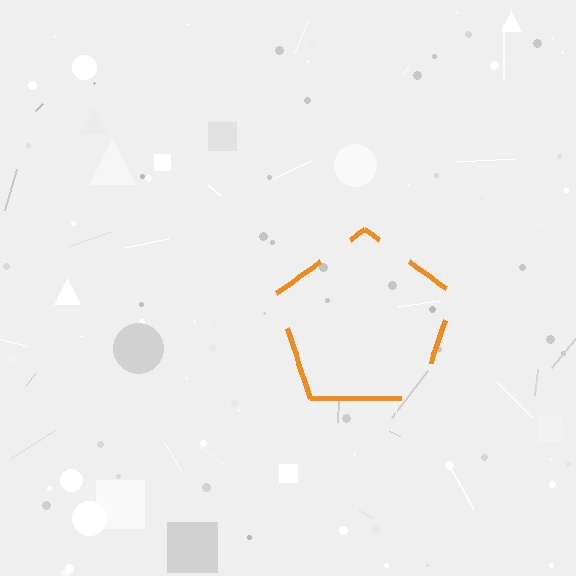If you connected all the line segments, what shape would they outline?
They would outline a pentagon.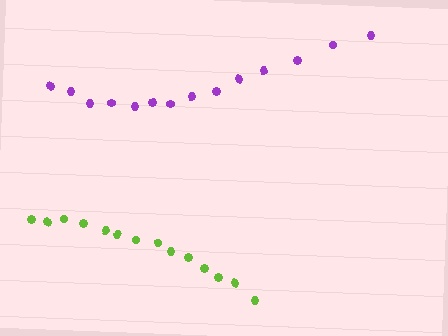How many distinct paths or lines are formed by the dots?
There are 2 distinct paths.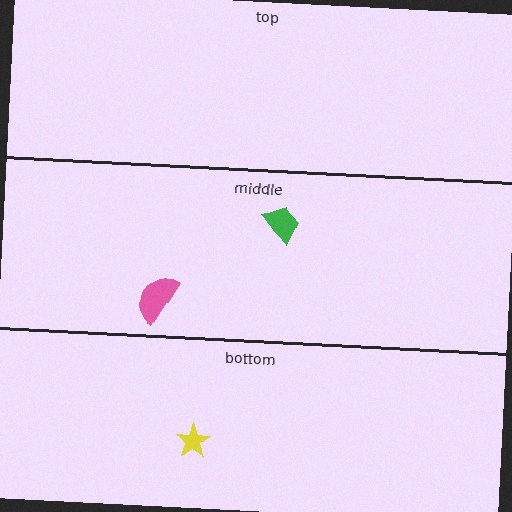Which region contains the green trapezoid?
The middle region.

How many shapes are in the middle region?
2.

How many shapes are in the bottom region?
1.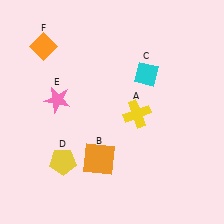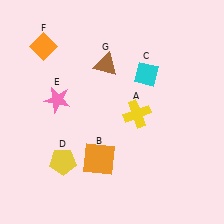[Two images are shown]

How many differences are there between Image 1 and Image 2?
There is 1 difference between the two images.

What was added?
A brown triangle (G) was added in Image 2.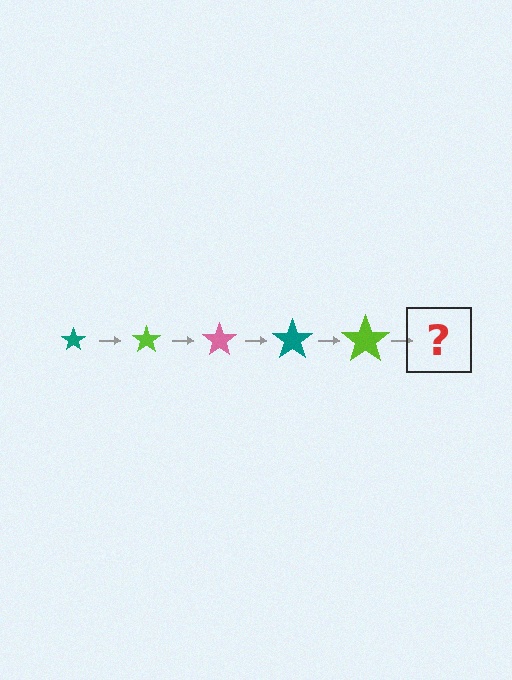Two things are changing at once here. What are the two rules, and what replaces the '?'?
The two rules are that the star grows larger each step and the color cycles through teal, lime, and pink. The '?' should be a pink star, larger than the previous one.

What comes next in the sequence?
The next element should be a pink star, larger than the previous one.